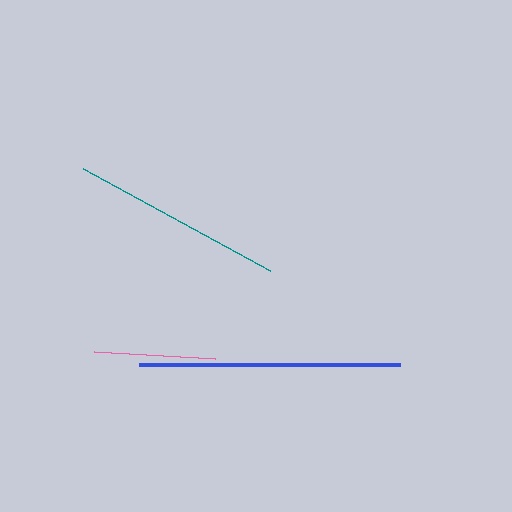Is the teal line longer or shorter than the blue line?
The blue line is longer than the teal line.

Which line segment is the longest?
The blue line is the longest at approximately 261 pixels.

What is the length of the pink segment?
The pink segment is approximately 121 pixels long.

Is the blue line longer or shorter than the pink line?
The blue line is longer than the pink line.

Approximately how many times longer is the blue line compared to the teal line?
The blue line is approximately 1.2 times the length of the teal line.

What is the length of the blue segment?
The blue segment is approximately 261 pixels long.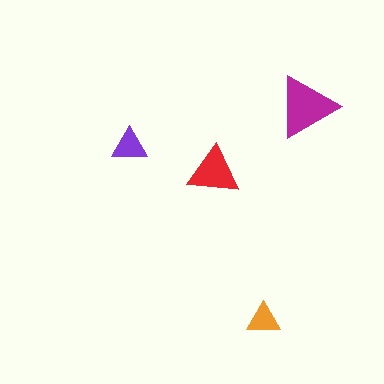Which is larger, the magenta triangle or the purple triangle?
The magenta one.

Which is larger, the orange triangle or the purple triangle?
The purple one.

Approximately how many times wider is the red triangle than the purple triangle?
About 1.5 times wider.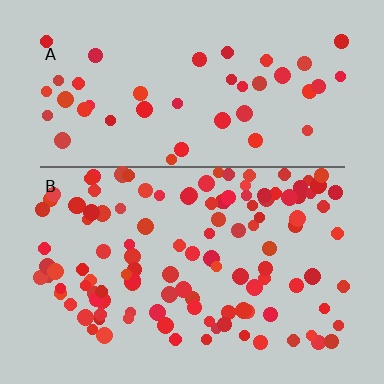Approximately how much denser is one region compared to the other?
Approximately 2.6× — region B over region A.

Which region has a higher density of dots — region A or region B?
B (the bottom).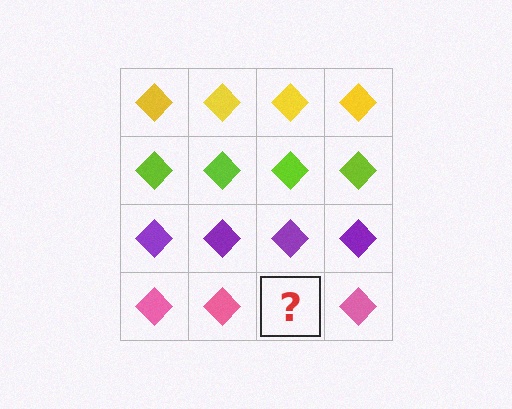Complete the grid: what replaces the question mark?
The question mark should be replaced with a pink diamond.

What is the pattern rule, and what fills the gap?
The rule is that each row has a consistent color. The gap should be filled with a pink diamond.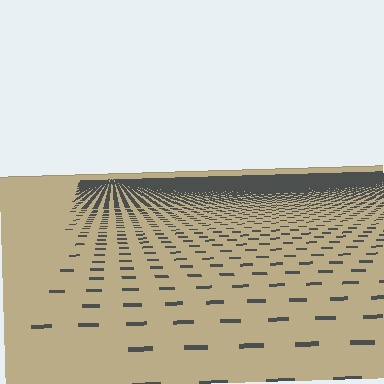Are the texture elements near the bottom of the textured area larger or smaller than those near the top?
Larger. Near the bottom, elements are closer to the viewer and appear at a bigger on-screen size.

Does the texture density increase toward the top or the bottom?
Density increases toward the top.